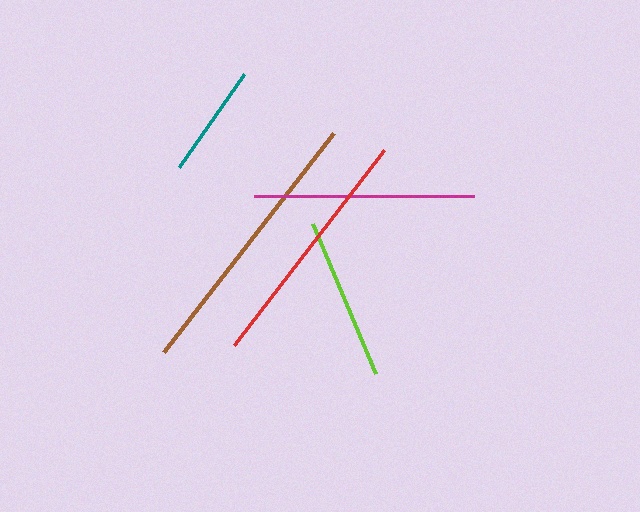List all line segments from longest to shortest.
From longest to shortest: brown, red, magenta, lime, teal.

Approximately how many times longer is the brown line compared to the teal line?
The brown line is approximately 2.5 times the length of the teal line.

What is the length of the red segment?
The red segment is approximately 246 pixels long.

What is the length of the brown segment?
The brown segment is approximately 277 pixels long.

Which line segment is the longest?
The brown line is the longest at approximately 277 pixels.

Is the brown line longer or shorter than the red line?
The brown line is longer than the red line.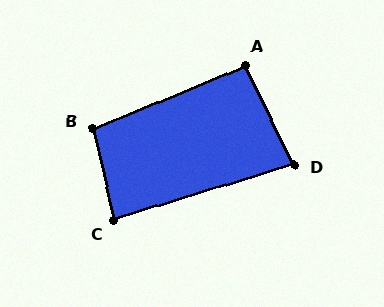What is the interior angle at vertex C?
Approximately 86 degrees (approximately right).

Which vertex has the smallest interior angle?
D, at approximately 81 degrees.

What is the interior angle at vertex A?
Approximately 94 degrees (approximately right).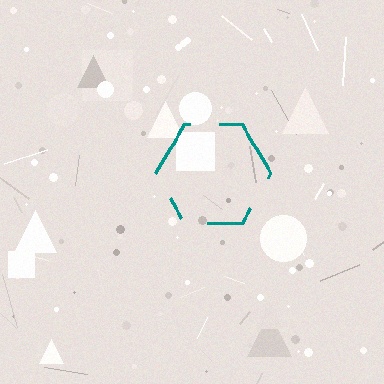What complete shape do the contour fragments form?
The contour fragments form a hexagon.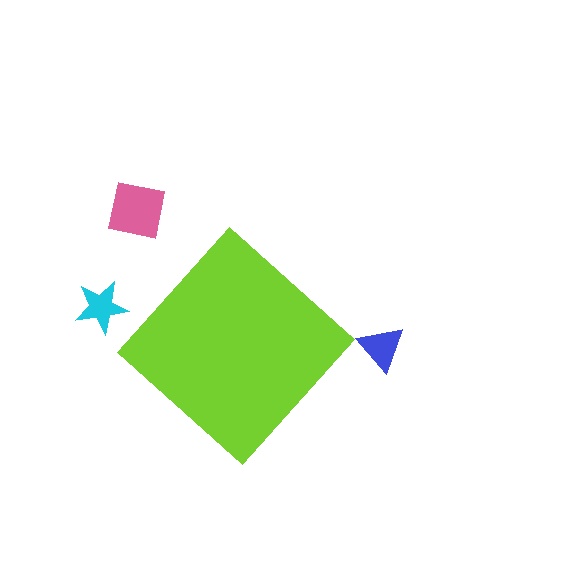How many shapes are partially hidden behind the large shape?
0 shapes are partially hidden.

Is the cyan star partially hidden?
No, the cyan star is fully visible.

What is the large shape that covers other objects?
A lime diamond.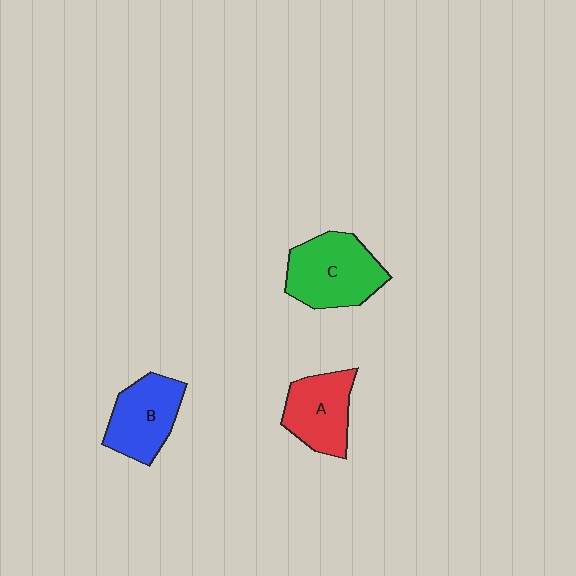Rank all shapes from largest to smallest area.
From largest to smallest: C (green), B (blue), A (red).